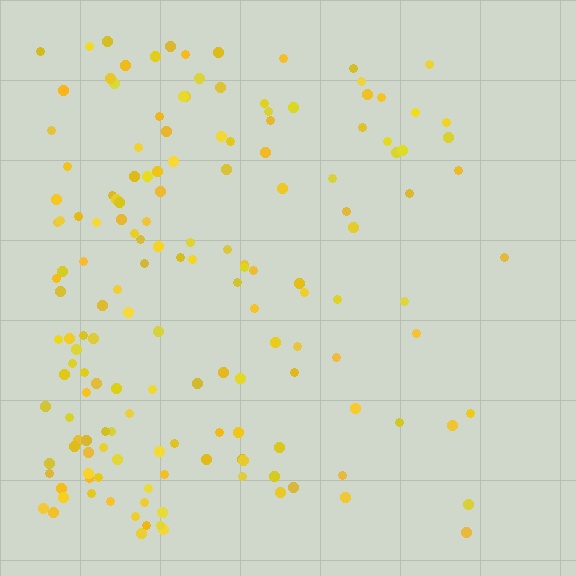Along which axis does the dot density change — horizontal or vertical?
Horizontal.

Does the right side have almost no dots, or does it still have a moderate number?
Still a moderate number, just noticeably fewer than the left.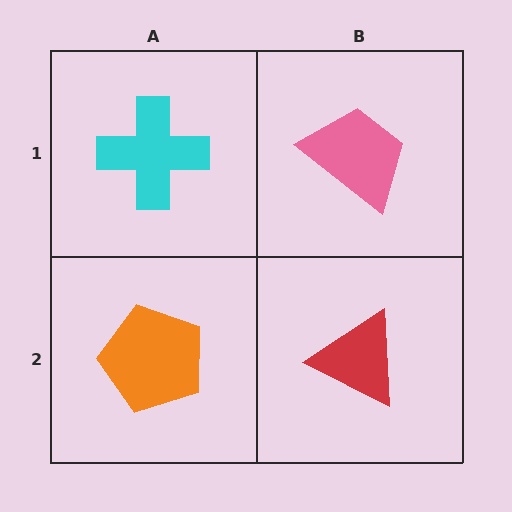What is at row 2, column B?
A red triangle.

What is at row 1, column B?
A pink trapezoid.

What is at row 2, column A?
An orange pentagon.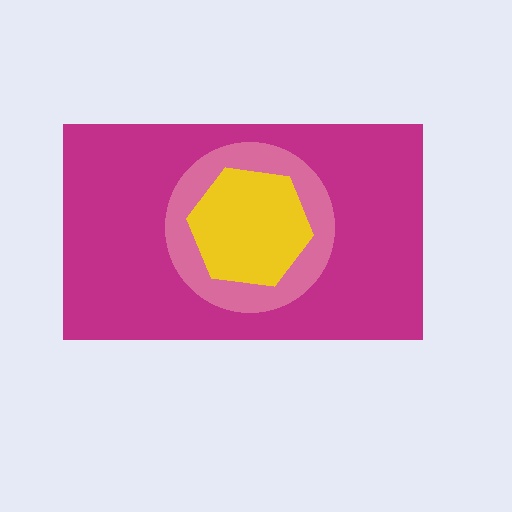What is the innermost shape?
The yellow hexagon.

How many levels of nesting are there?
3.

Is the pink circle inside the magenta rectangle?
Yes.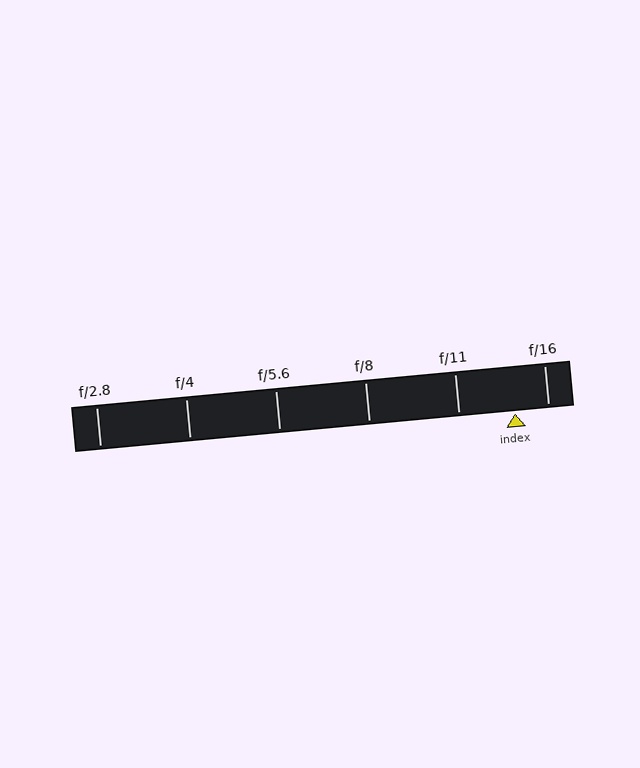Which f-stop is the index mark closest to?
The index mark is closest to f/16.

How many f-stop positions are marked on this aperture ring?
There are 6 f-stop positions marked.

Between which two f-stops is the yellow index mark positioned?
The index mark is between f/11 and f/16.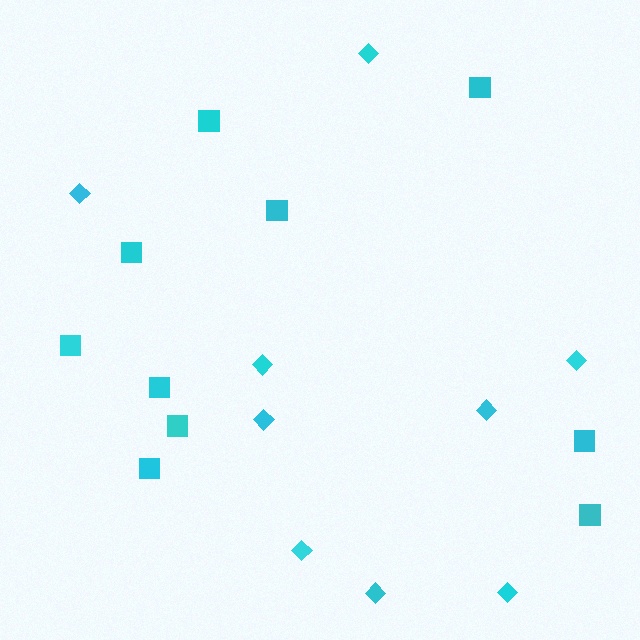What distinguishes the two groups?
There are 2 groups: one group of squares (10) and one group of diamonds (9).